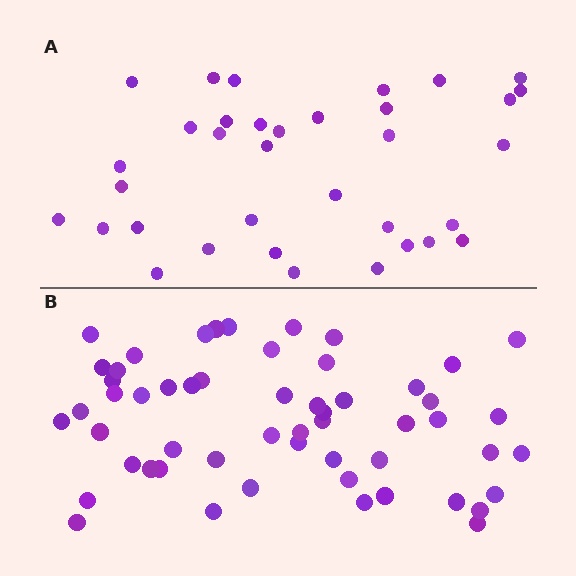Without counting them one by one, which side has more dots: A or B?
Region B (the bottom region) has more dots.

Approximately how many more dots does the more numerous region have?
Region B has approximately 20 more dots than region A.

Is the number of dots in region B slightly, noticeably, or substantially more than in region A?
Region B has substantially more. The ratio is roughly 1.6 to 1.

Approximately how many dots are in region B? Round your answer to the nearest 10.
About 60 dots. (The exact count is 55, which rounds to 60.)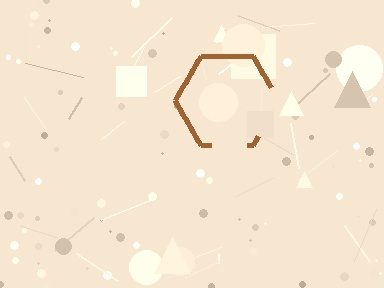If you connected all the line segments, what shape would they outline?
They would outline a hexagon.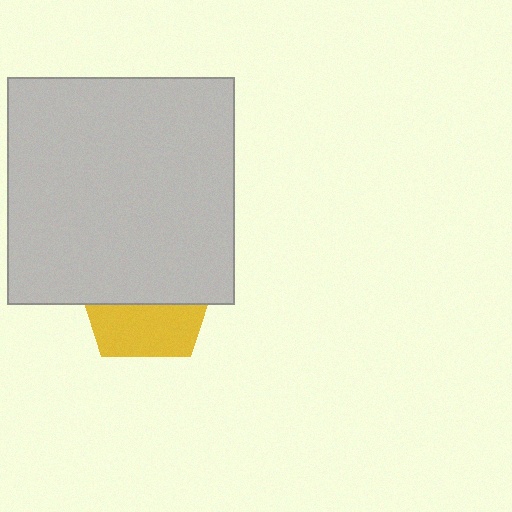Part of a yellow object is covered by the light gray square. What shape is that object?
It is a pentagon.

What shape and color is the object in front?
The object in front is a light gray square.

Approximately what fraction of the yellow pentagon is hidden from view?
Roughly 60% of the yellow pentagon is hidden behind the light gray square.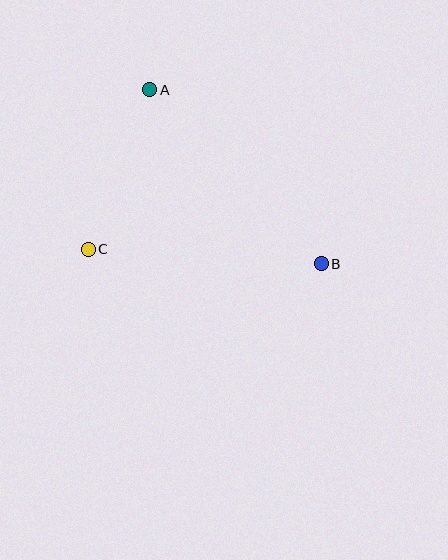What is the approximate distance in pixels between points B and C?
The distance between B and C is approximately 233 pixels.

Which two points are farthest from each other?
Points A and B are farthest from each other.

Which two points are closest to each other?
Points A and C are closest to each other.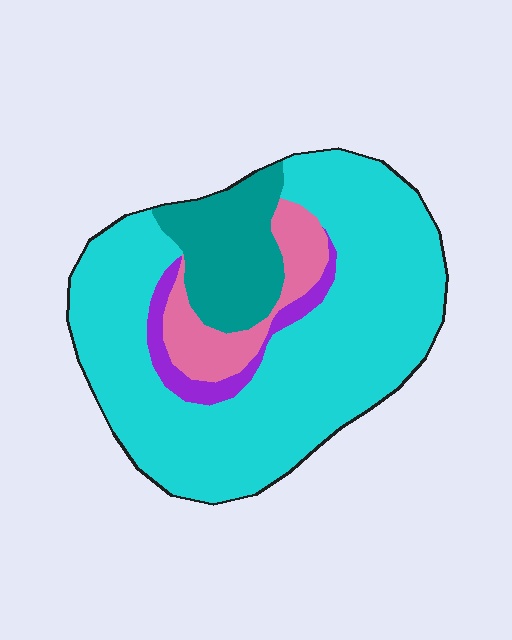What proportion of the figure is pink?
Pink takes up less than a quarter of the figure.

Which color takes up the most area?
Cyan, at roughly 70%.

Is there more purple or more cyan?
Cyan.